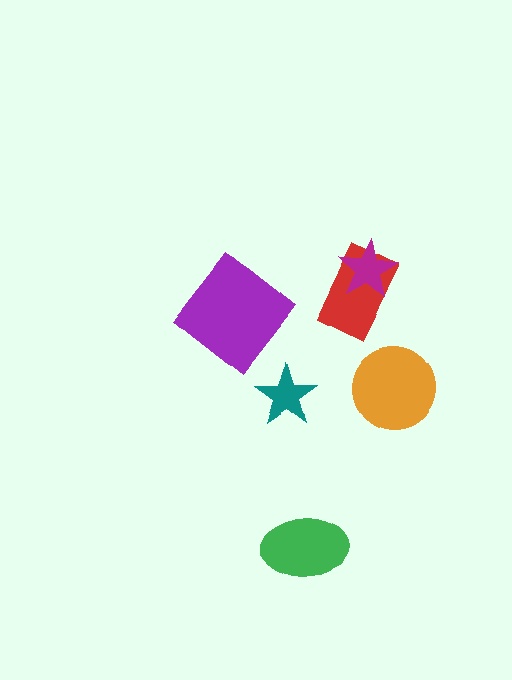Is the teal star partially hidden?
No, no other shape covers it.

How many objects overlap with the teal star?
0 objects overlap with the teal star.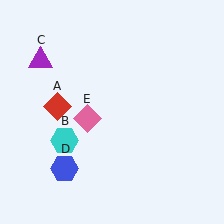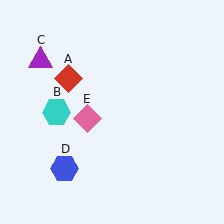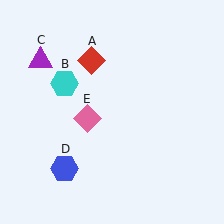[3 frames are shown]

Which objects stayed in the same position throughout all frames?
Purple triangle (object C) and blue hexagon (object D) and pink diamond (object E) remained stationary.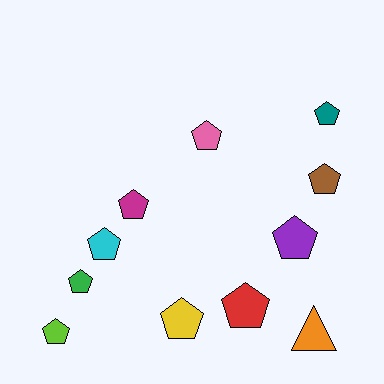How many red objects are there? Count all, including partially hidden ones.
There is 1 red object.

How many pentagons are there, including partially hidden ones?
There are 10 pentagons.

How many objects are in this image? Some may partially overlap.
There are 11 objects.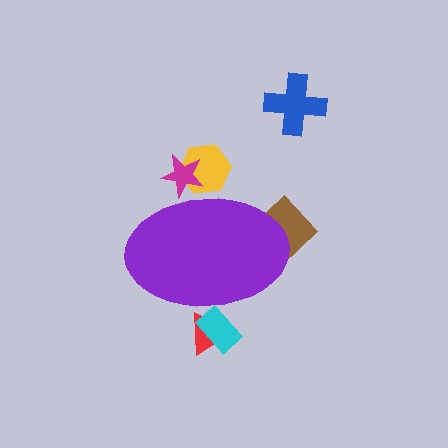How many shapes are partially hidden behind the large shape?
5 shapes are partially hidden.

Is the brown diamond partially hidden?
Yes, the brown diamond is partially hidden behind the purple ellipse.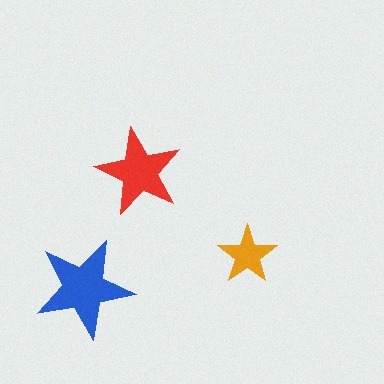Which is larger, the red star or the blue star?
The blue one.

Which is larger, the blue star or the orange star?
The blue one.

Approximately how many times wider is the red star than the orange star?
About 1.5 times wider.